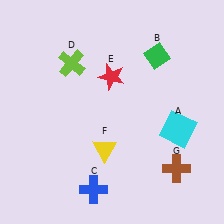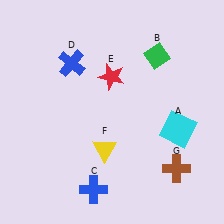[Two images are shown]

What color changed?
The cross (D) changed from lime in Image 1 to blue in Image 2.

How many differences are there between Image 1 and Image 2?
There is 1 difference between the two images.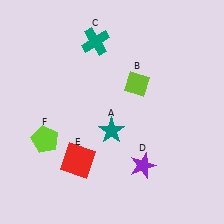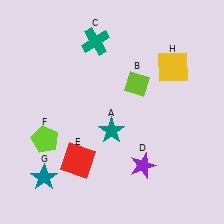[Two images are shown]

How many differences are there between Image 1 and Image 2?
There are 2 differences between the two images.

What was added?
A teal star (G), a yellow square (H) were added in Image 2.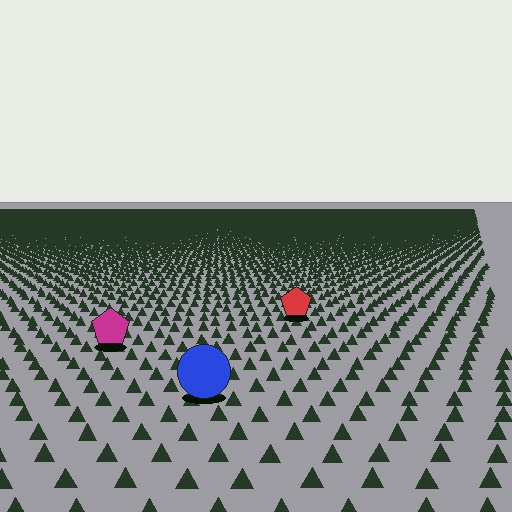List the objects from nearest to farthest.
From nearest to farthest: the blue circle, the magenta pentagon, the red pentagon.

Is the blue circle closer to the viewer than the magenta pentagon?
Yes. The blue circle is closer — you can tell from the texture gradient: the ground texture is coarser near it.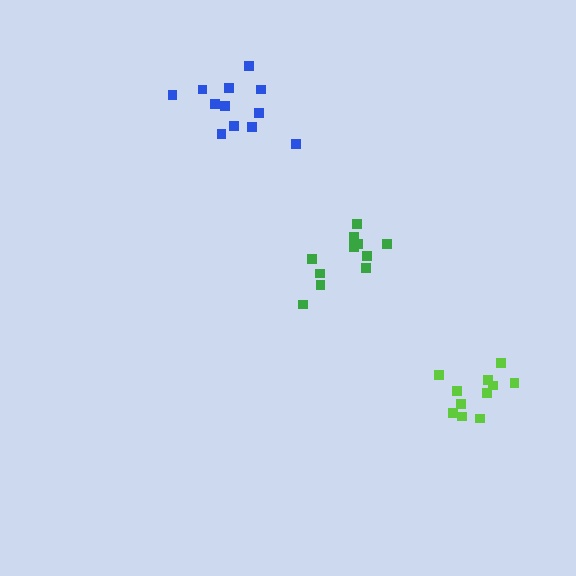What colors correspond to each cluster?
The clusters are colored: green, blue, lime.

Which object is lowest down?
The lime cluster is bottommost.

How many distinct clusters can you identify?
There are 3 distinct clusters.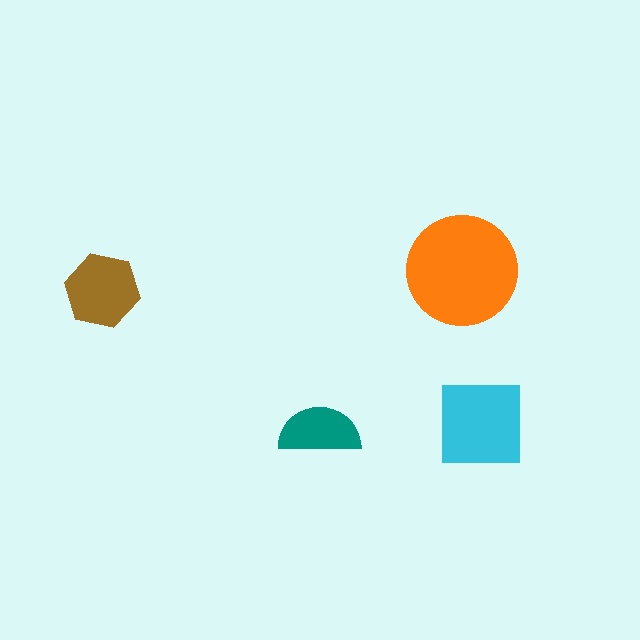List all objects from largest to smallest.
The orange circle, the cyan square, the brown hexagon, the teal semicircle.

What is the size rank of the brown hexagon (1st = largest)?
3rd.